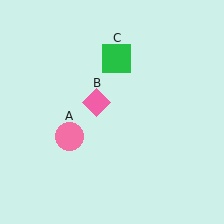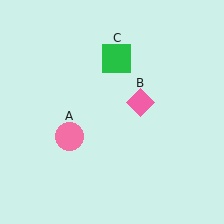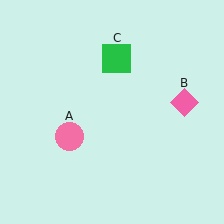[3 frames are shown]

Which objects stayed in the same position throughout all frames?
Pink circle (object A) and green square (object C) remained stationary.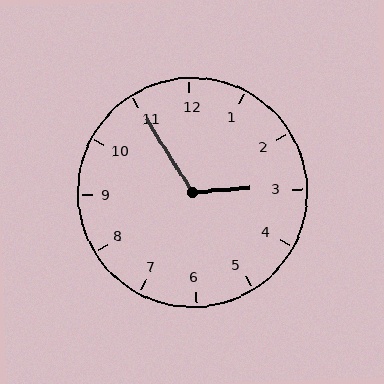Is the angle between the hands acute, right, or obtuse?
It is obtuse.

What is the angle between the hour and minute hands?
Approximately 118 degrees.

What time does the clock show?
2:55.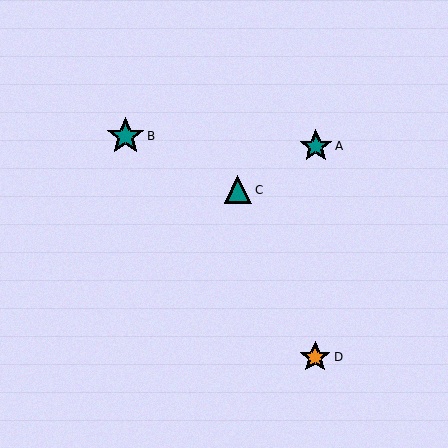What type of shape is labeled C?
Shape C is a teal triangle.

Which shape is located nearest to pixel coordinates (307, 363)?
The orange star (labeled D) at (315, 357) is nearest to that location.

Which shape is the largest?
The teal star (labeled B) is the largest.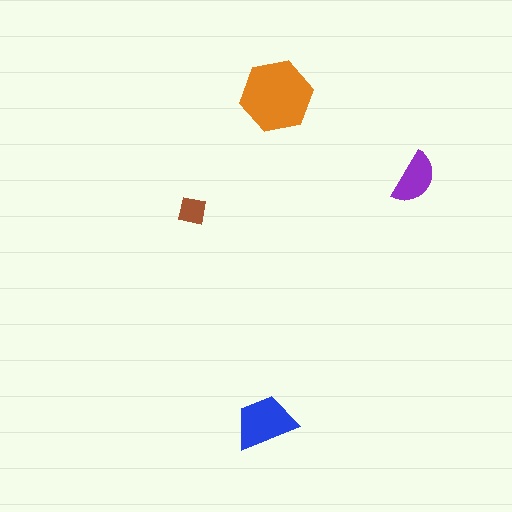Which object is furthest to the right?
The purple semicircle is rightmost.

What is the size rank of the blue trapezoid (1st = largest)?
2nd.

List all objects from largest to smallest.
The orange hexagon, the blue trapezoid, the purple semicircle, the brown square.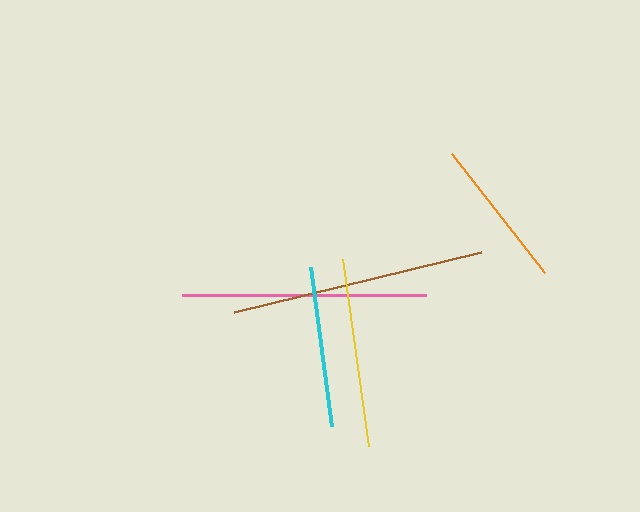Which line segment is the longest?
The brown line is the longest at approximately 255 pixels.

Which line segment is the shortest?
The orange line is the shortest at approximately 150 pixels.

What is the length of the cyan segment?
The cyan segment is approximately 160 pixels long.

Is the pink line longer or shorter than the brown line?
The brown line is longer than the pink line.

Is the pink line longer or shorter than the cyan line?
The pink line is longer than the cyan line.